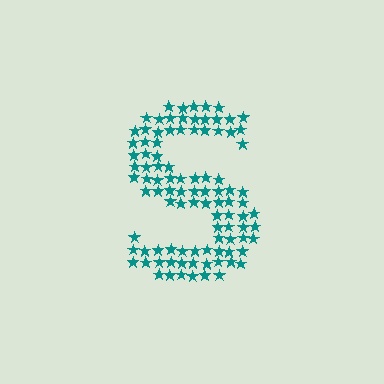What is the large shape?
The large shape is the letter S.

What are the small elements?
The small elements are stars.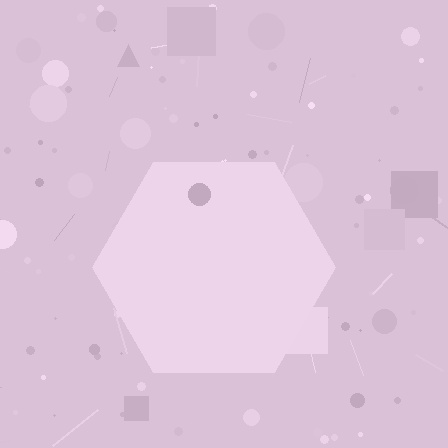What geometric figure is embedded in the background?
A hexagon is embedded in the background.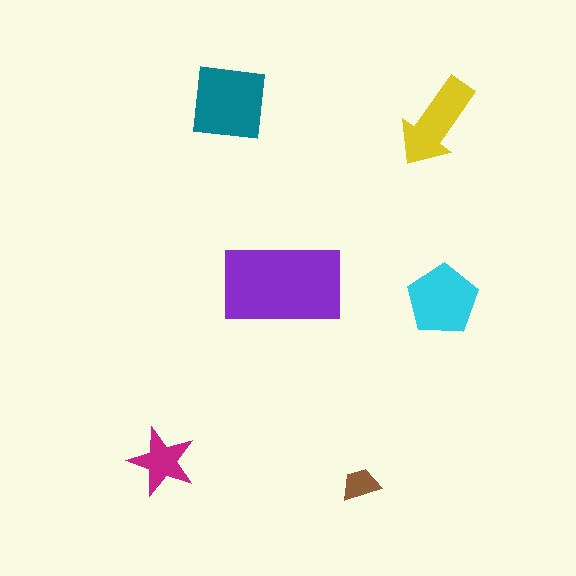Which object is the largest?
The purple rectangle.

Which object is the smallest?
The brown trapezoid.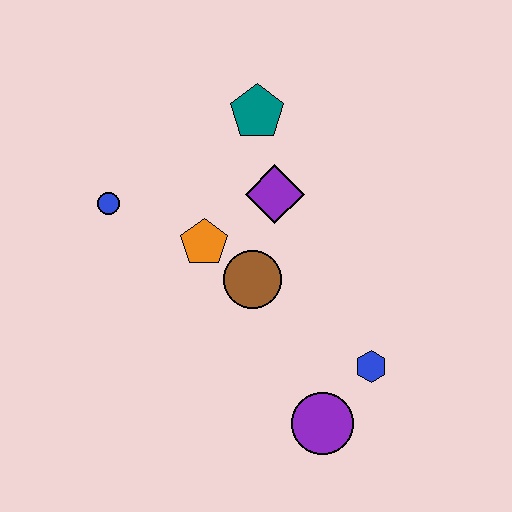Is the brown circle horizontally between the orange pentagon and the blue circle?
No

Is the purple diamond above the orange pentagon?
Yes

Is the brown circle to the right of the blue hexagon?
No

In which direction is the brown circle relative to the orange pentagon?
The brown circle is to the right of the orange pentagon.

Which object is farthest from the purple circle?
The teal pentagon is farthest from the purple circle.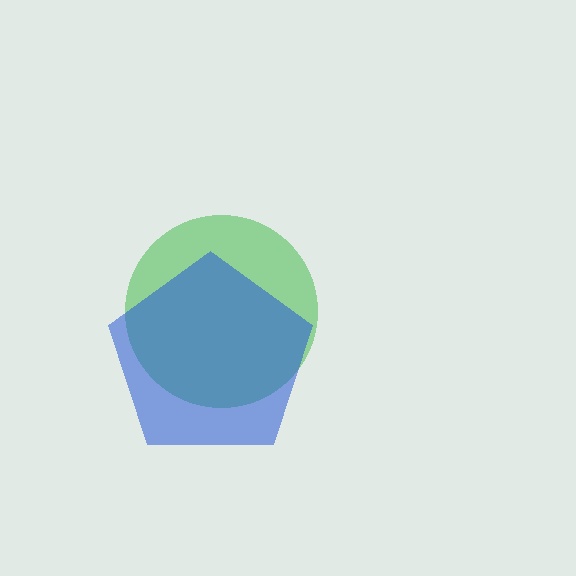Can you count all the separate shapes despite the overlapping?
Yes, there are 2 separate shapes.